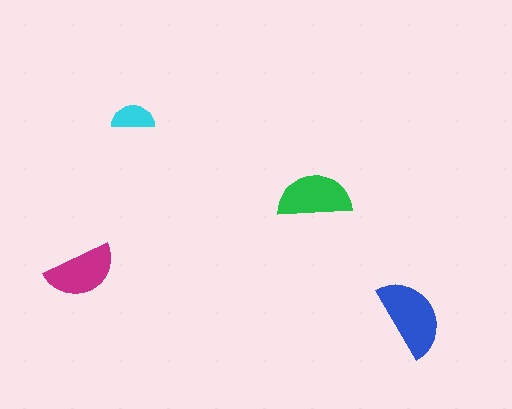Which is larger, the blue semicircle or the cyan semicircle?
The blue one.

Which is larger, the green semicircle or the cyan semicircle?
The green one.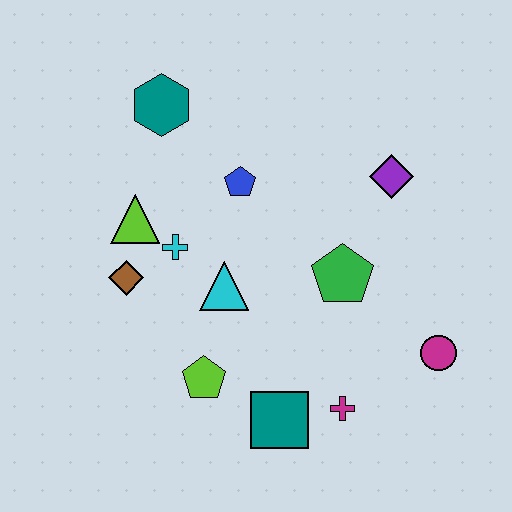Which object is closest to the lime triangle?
The cyan cross is closest to the lime triangle.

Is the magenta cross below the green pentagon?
Yes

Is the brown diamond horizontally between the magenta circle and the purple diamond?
No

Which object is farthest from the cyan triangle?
The magenta circle is farthest from the cyan triangle.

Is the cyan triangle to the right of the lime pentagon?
Yes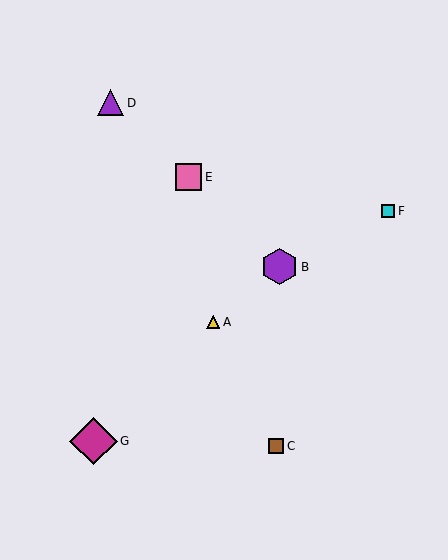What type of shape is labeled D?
Shape D is a purple triangle.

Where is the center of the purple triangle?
The center of the purple triangle is at (111, 103).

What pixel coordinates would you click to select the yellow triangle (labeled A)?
Click at (213, 322) to select the yellow triangle A.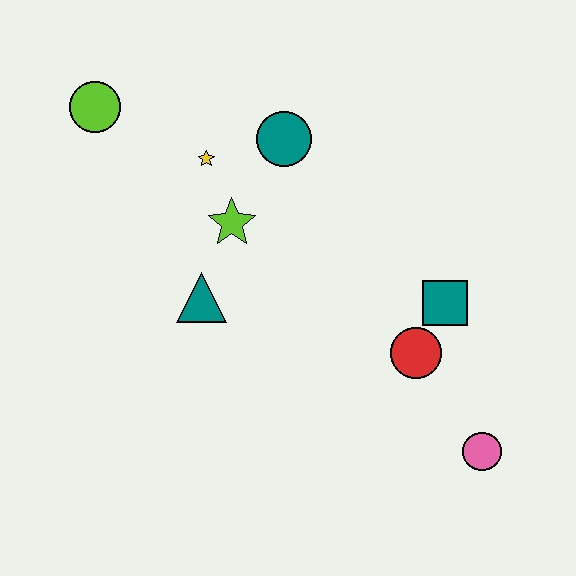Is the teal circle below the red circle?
No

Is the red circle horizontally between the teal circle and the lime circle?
No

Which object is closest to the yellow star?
The lime star is closest to the yellow star.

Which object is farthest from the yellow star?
The pink circle is farthest from the yellow star.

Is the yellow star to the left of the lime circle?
No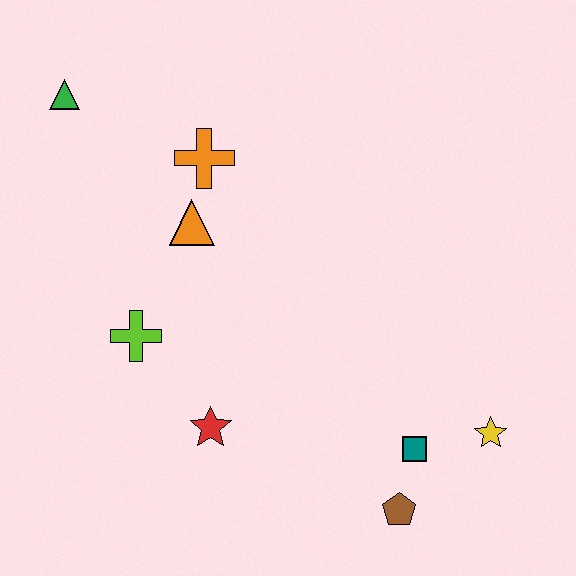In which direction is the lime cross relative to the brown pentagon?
The lime cross is to the left of the brown pentagon.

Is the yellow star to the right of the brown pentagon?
Yes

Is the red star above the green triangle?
No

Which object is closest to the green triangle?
The orange cross is closest to the green triangle.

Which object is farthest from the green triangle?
The yellow star is farthest from the green triangle.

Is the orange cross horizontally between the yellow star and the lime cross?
Yes